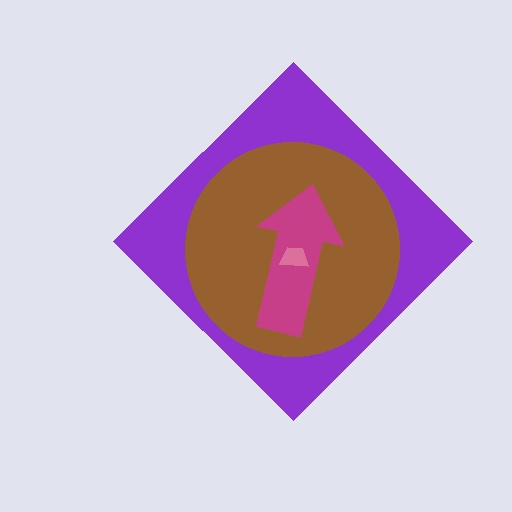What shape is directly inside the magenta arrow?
The pink trapezoid.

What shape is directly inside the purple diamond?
The brown circle.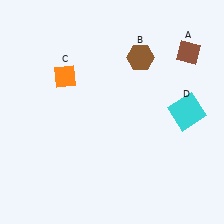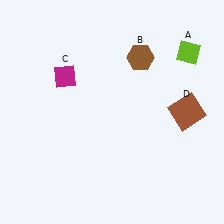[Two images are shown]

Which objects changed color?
A changed from brown to lime. C changed from orange to magenta. D changed from cyan to brown.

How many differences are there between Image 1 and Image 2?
There are 3 differences between the two images.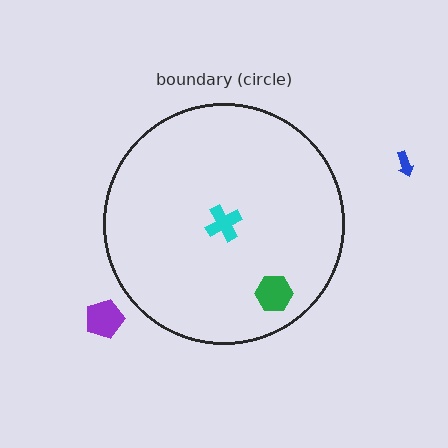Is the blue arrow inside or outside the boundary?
Outside.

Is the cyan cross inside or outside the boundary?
Inside.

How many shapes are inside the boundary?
2 inside, 2 outside.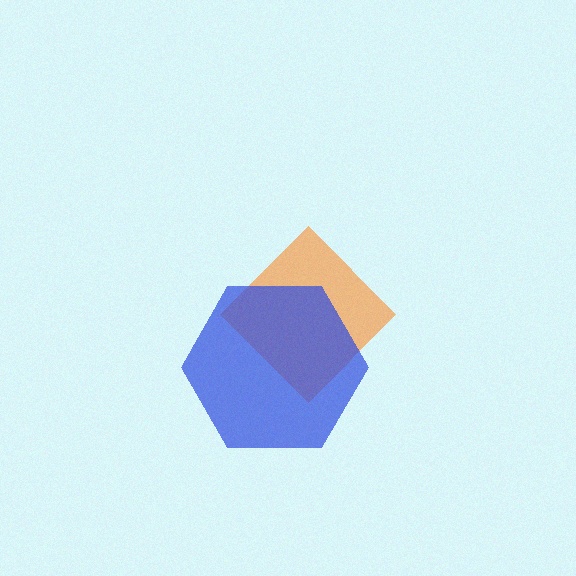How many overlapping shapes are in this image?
There are 2 overlapping shapes in the image.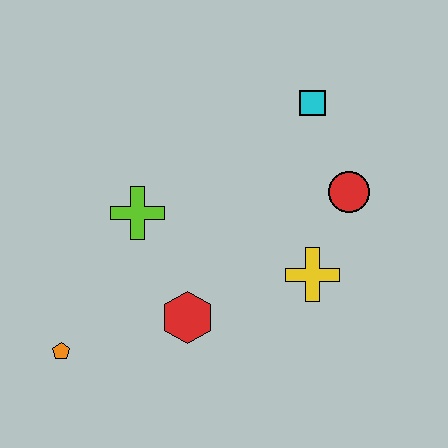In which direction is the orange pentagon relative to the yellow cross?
The orange pentagon is to the left of the yellow cross.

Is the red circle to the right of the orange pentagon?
Yes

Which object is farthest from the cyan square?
The orange pentagon is farthest from the cyan square.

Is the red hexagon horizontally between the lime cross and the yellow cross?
Yes